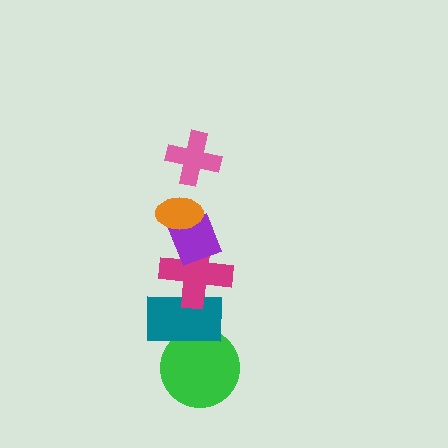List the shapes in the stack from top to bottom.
From top to bottom: the pink cross, the orange ellipse, the purple diamond, the magenta cross, the teal rectangle, the green circle.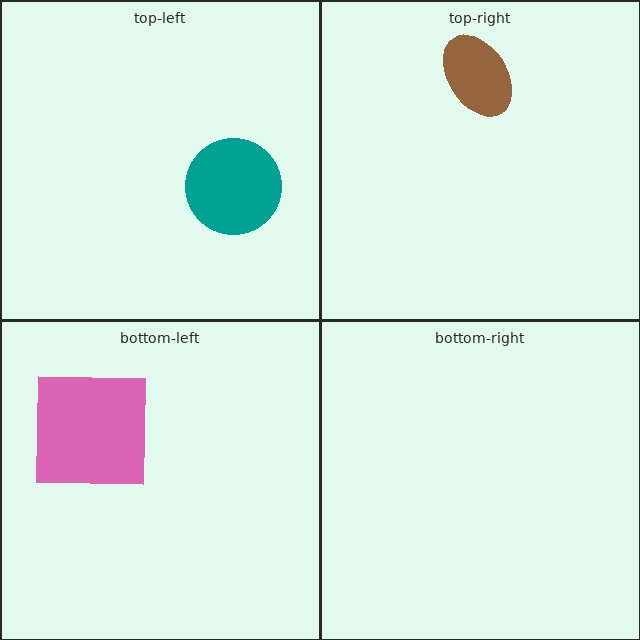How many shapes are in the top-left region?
1.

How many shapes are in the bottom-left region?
1.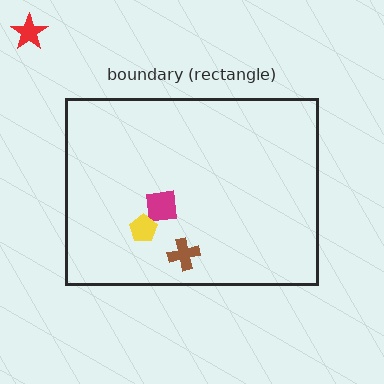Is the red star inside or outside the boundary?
Outside.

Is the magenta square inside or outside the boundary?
Inside.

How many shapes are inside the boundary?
3 inside, 1 outside.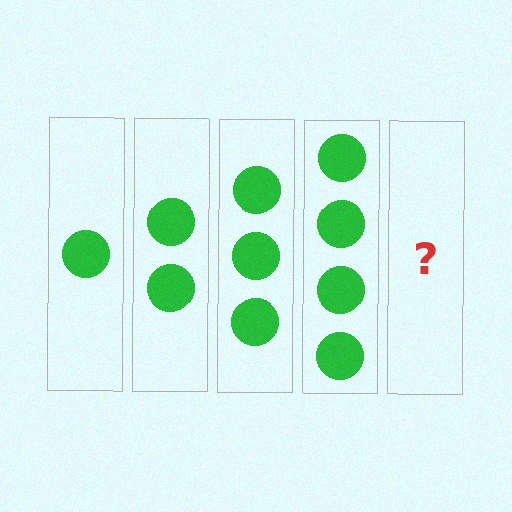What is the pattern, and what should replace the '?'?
The pattern is that each step adds one more circle. The '?' should be 5 circles.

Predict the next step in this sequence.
The next step is 5 circles.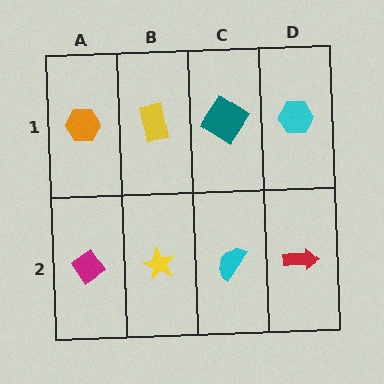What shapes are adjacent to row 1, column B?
A yellow star (row 2, column B), an orange hexagon (row 1, column A), a teal diamond (row 1, column C).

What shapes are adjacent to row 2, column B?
A yellow rectangle (row 1, column B), a magenta diamond (row 2, column A), a cyan semicircle (row 2, column C).